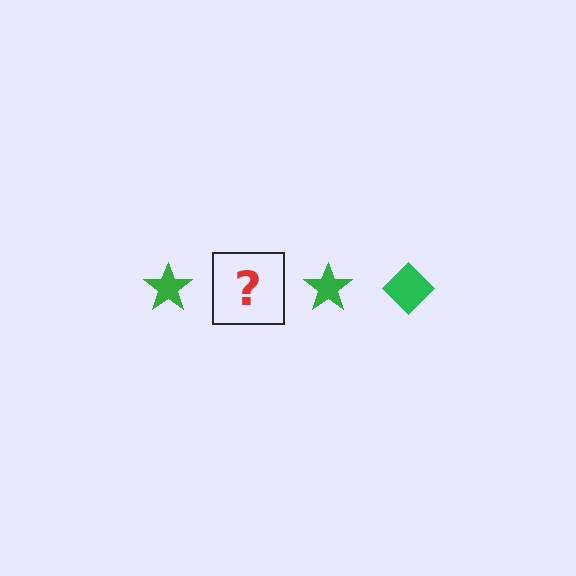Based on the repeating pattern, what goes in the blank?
The blank should be a green diamond.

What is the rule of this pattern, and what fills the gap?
The rule is that the pattern cycles through star, diamond shapes in green. The gap should be filled with a green diamond.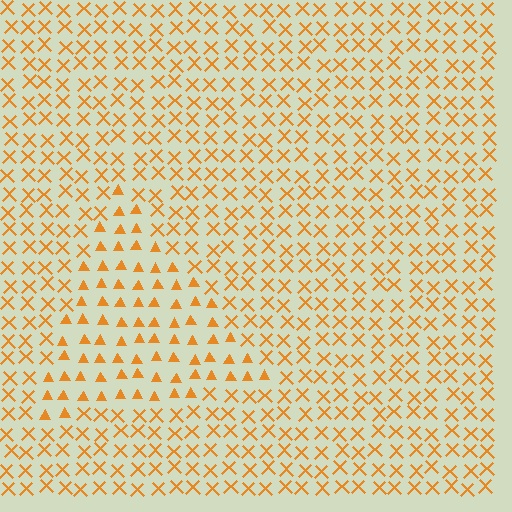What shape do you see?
I see a triangle.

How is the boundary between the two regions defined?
The boundary is defined by a change in element shape: triangles inside vs. X marks outside. All elements share the same color and spacing.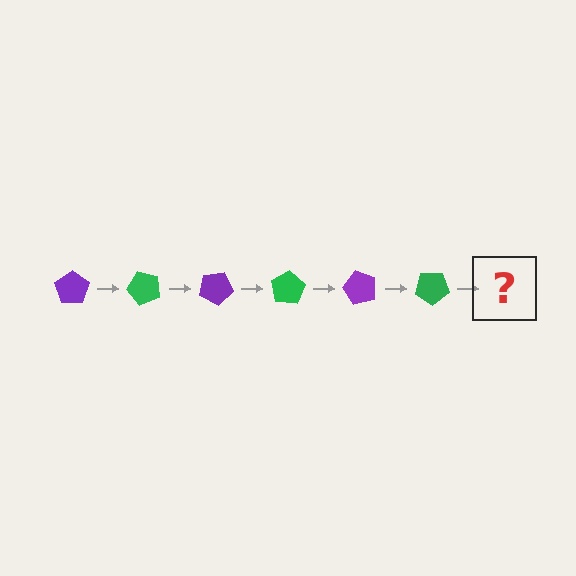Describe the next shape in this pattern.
It should be a purple pentagon, rotated 300 degrees from the start.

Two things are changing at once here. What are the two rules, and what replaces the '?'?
The two rules are that it rotates 50 degrees each step and the color cycles through purple and green. The '?' should be a purple pentagon, rotated 300 degrees from the start.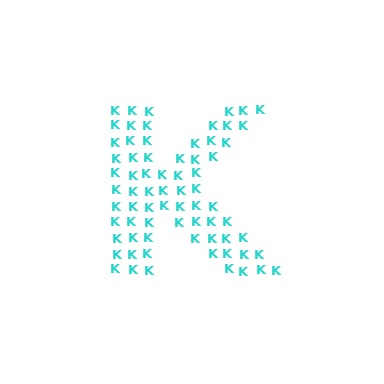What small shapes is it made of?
It is made of small letter K's.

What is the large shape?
The large shape is the letter K.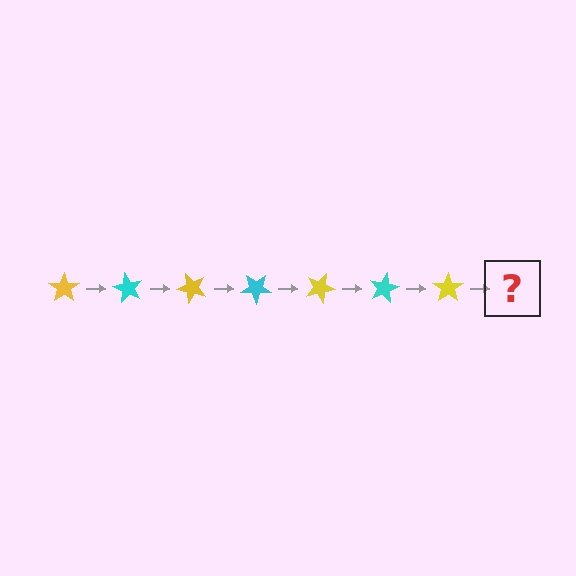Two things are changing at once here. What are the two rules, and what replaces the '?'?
The two rules are that it rotates 60 degrees each step and the color cycles through yellow and cyan. The '?' should be a cyan star, rotated 420 degrees from the start.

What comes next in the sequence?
The next element should be a cyan star, rotated 420 degrees from the start.